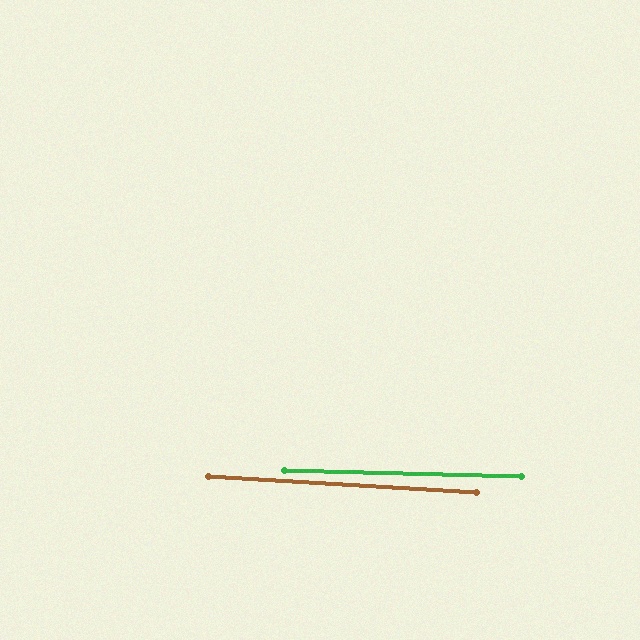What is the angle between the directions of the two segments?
Approximately 2 degrees.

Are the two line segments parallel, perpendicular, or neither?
Parallel — their directions differ by only 1.9°.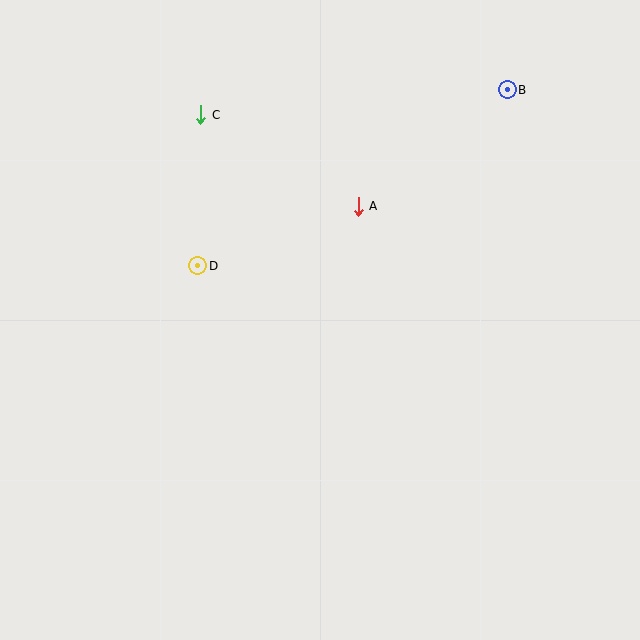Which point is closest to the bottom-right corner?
Point A is closest to the bottom-right corner.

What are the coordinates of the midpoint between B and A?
The midpoint between B and A is at (433, 148).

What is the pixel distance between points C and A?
The distance between C and A is 182 pixels.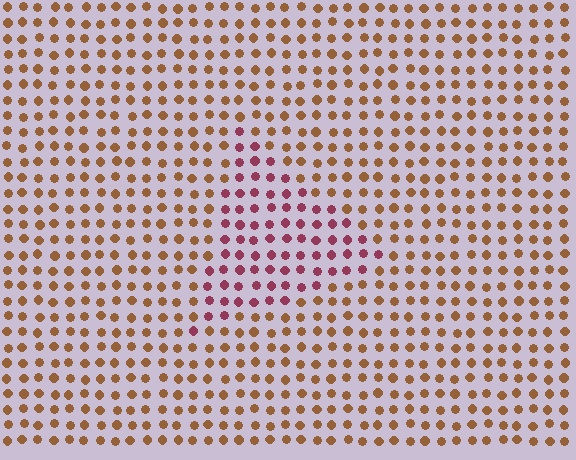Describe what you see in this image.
The image is filled with small brown elements in a uniform arrangement. A triangle-shaped region is visible where the elements are tinted to a slightly different hue, forming a subtle color boundary.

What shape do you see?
I see a triangle.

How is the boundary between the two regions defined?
The boundary is defined purely by a slight shift in hue (about 47 degrees). Spacing, size, and orientation are identical on both sides.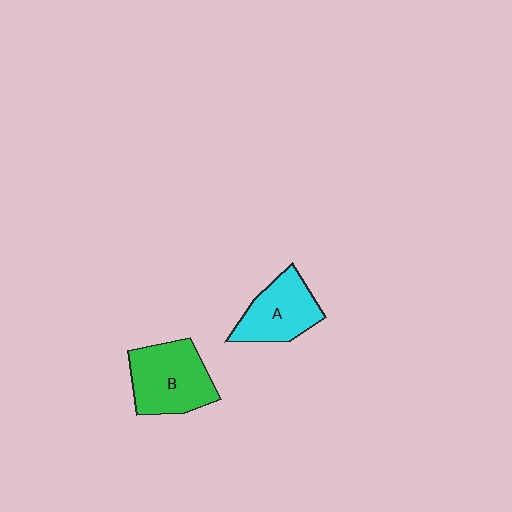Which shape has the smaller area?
Shape A (cyan).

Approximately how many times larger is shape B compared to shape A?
Approximately 1.2 times.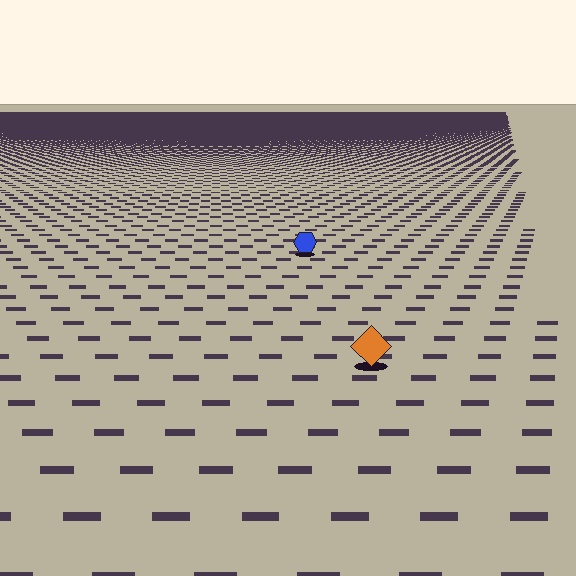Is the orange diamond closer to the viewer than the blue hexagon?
Yes. The orange diamond is closer — you can tell from the texture gradient: the ground texture is coarser near it.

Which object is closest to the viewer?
The orange diamond is closest. The texture marks near it are larger and more spread out.